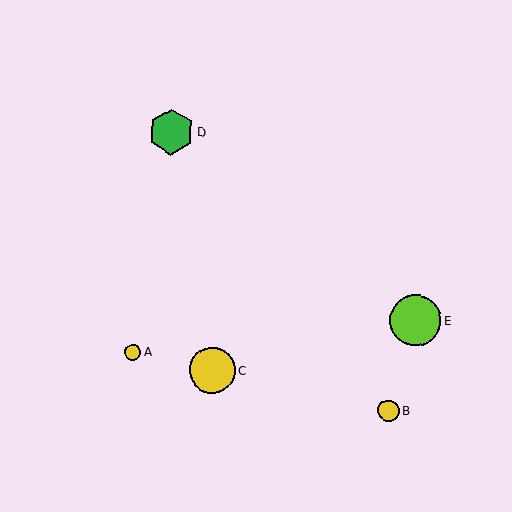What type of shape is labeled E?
Shape E is a lime circle.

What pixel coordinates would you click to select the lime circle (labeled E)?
Click at (416, 320) to select the lime circle E.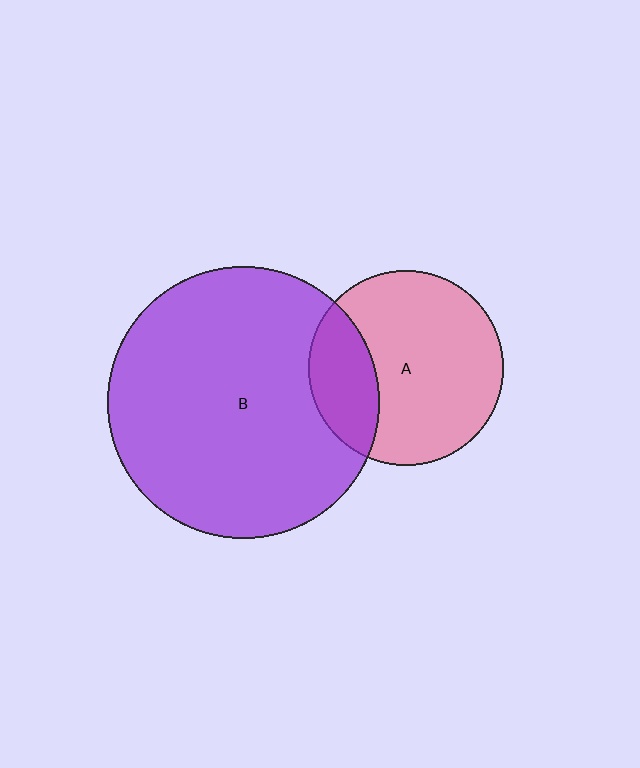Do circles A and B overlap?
Yes.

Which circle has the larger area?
Circle B (purple).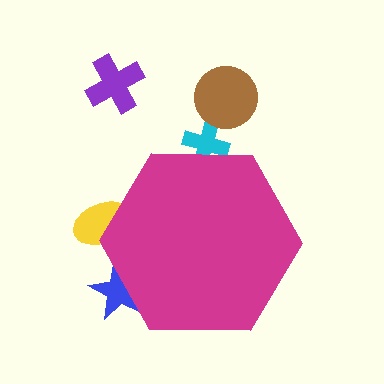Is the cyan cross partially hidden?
Yes, the cyan cross is partially hidden behind the magenta hexagon.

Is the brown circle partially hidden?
No, the brown circle is fully visible.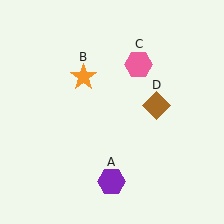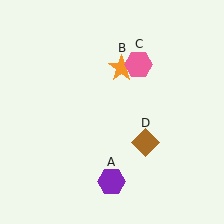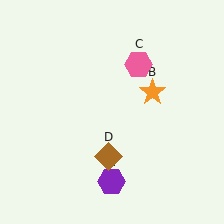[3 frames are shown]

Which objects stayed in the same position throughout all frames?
Purple hexagon (object A) and pink hexagon (object C) remained stationary.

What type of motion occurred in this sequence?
The orange star (object B), brown diamond (object D) rotated clockwise around the center of the scene.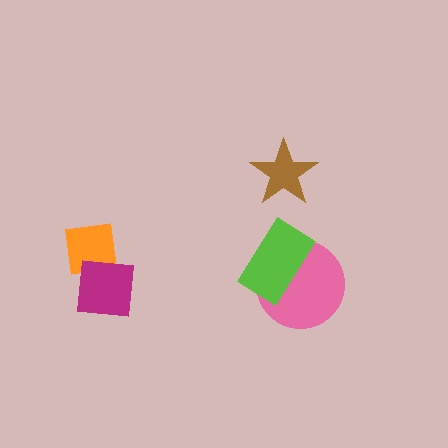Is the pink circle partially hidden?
Yes, it is partially covered by another shape.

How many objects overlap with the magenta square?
1 object overlaps with the magenta square.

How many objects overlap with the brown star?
0 objects overlap with the brown star.